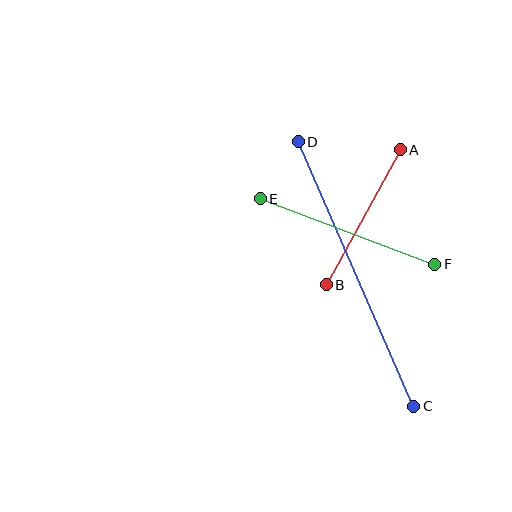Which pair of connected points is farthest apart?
Points C and D are farthest apart.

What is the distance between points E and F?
The distance is approximately 187 pixels.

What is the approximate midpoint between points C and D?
The midpoint is at approximately (356, 274) pixels.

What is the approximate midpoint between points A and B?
The midpoint is at approximately (363, 217) pixels.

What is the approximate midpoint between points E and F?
The midpoint is at approximately (348, 231) pixels.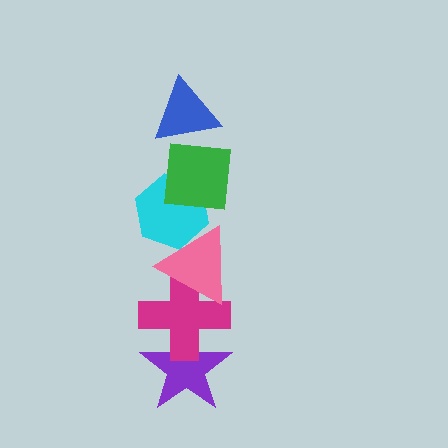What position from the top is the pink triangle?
The pink triangle is 4th from the top.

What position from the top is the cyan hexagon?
The cyan hexagon is 3rd from the top.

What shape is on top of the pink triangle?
The cyan hexagon is on top of the pink triangle.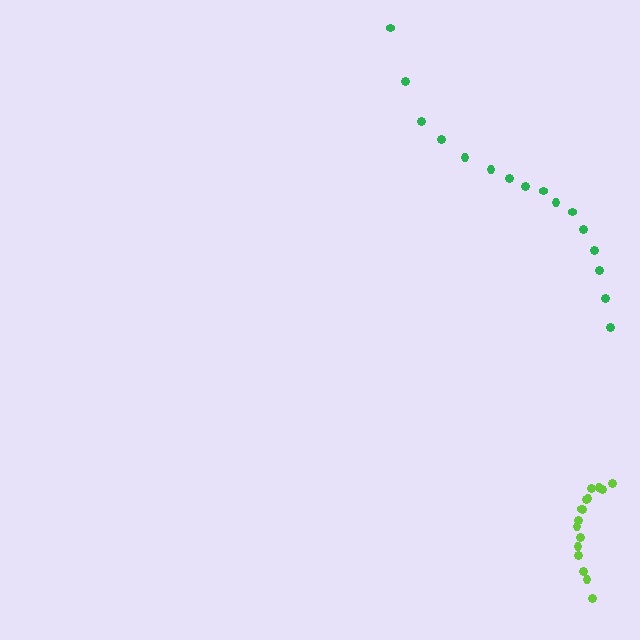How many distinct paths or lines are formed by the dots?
There are 2 distinct paths.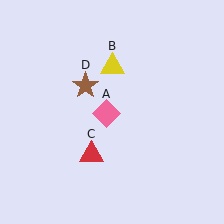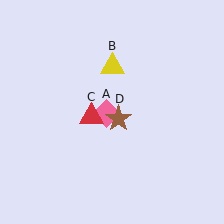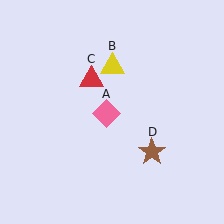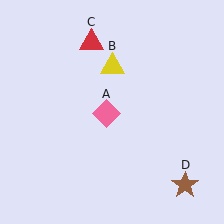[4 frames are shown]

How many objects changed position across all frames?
2 objects changed position: red triangle (object C), brown star (object D).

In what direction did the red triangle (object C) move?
The red triangle (object C) moved up.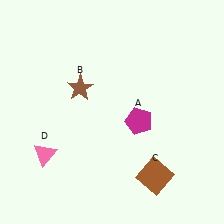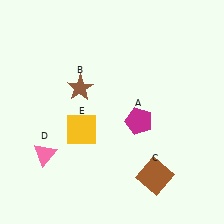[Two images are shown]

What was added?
A yellow square (E) was added in Image 2.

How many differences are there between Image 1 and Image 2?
There is 1 difference between the two images.